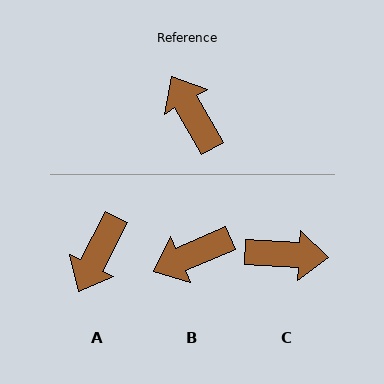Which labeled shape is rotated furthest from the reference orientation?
A, about 123 degrees away.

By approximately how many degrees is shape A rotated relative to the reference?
Approximately 123 degrees counter-clockwise.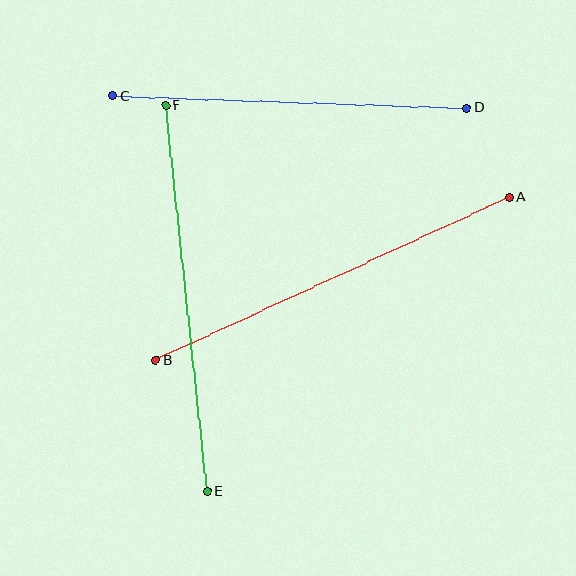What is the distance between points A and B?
The distance is approximately 390 pixels.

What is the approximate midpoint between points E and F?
The midpoint is at approximately (186, 298) pixels.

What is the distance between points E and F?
The distance is approximately 388 pixels.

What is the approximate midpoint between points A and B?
The midpoint is at approximately (333, 279) pixels.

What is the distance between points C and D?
The distance is approximately 354 pixels.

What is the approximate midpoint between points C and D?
The midpoint is at approximately (290, 102) pixels.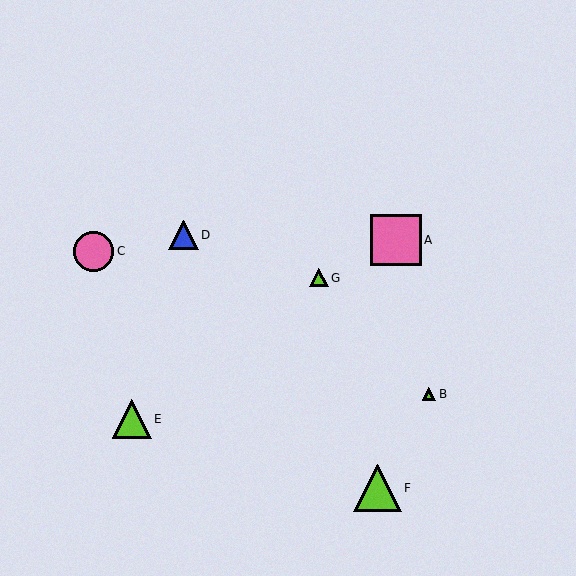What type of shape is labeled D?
Shape D is a blue triangle.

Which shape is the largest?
The pink square (labeled A) is the largest.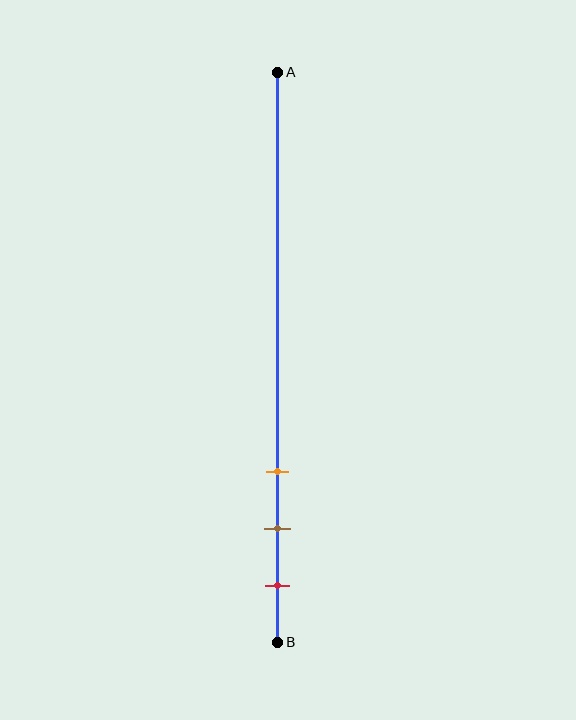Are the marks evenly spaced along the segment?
Yes, the marks are approximately evenly spaced.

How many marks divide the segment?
There are 3 marks dividing the segment.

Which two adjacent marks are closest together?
The brown and red marks are the closest adjacent pair.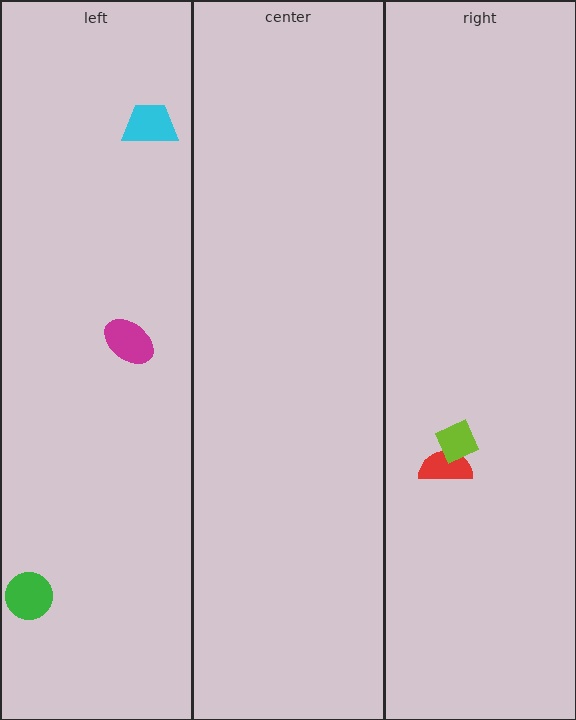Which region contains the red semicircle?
The right region.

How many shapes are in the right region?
2.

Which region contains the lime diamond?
The right region.